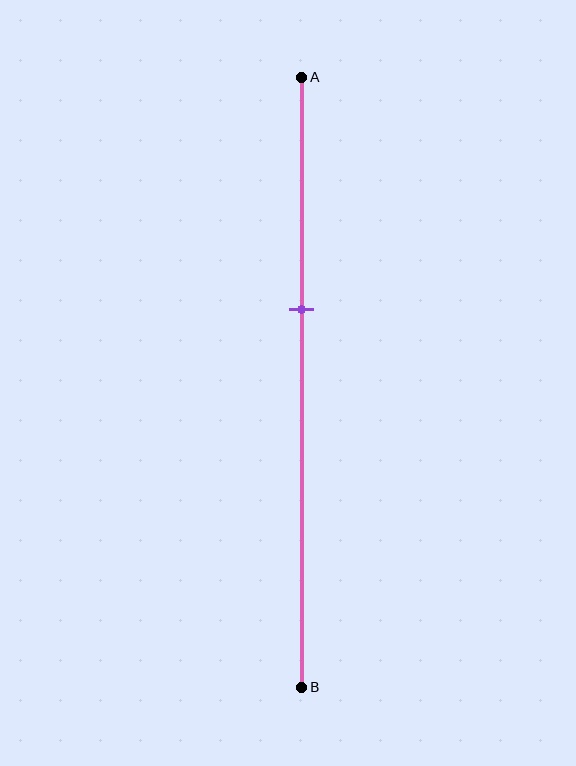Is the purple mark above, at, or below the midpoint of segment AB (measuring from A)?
The purple mark is above the midpoint of segment AB.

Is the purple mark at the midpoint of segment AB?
No, the mark is at about 40% from A, not at the 50% midpoint.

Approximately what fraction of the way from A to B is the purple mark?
The purple mark is approximately 40% of the way from A to B.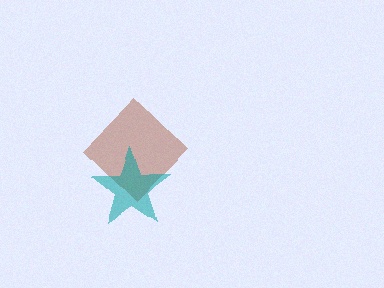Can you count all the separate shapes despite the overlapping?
Yes, there are 2 separate shapes.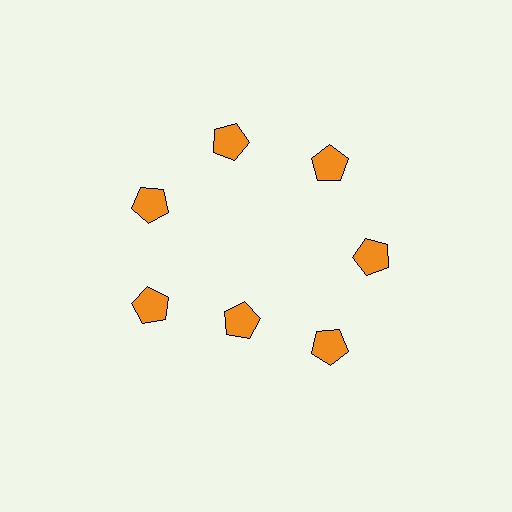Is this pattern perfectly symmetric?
No. The 7 orange pentagons are arranged in a ring, but one element near the 6 o'clock position is pulled inward toward the center, breaking the 7-fold rotational symmetry.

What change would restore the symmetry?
The symmetry would be restored by moving it outward, back onto the ring so that all 7 pentagons sit at equal angles and equal distance from the center.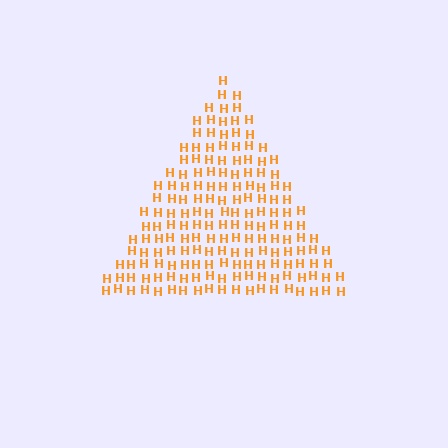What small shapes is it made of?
It is made of small letter H's.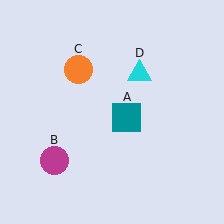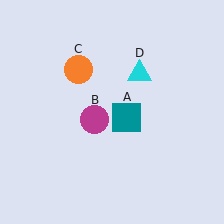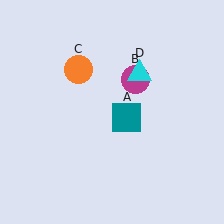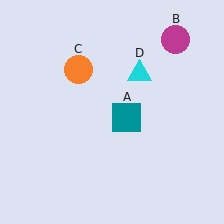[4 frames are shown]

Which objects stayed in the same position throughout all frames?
Teal square (object A) and orange circle (object C) and cyan triangle (object D) remained stationary.